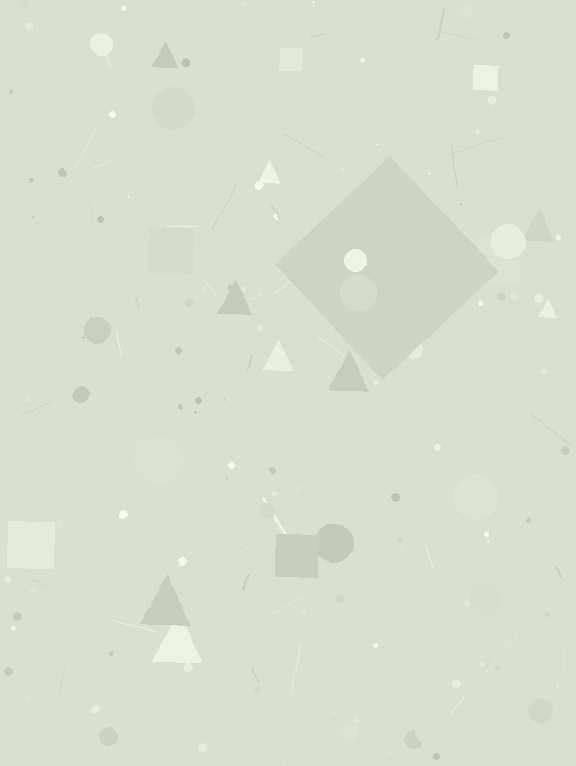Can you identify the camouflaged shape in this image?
The camouflaged shape is a diamond.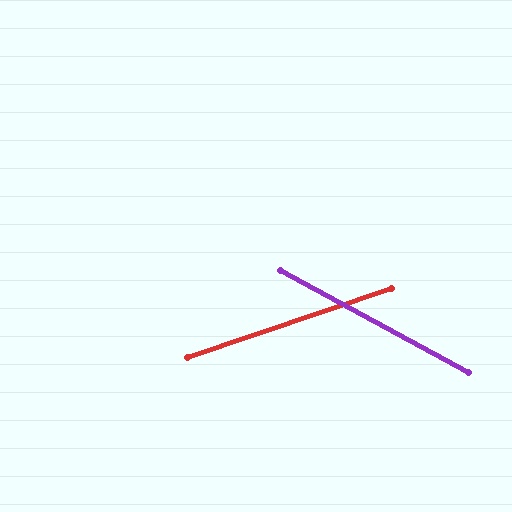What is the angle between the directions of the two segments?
Approximately 47 degrees.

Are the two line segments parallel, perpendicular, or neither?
Neither parallel nor perpendicular — they differ by about 47°.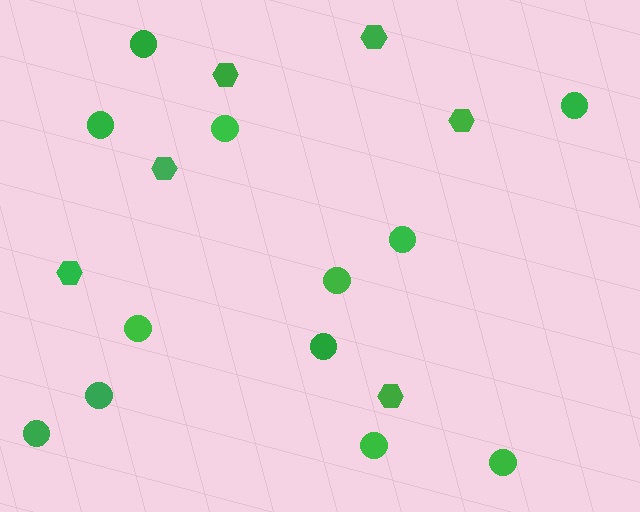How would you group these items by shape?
There are 2 groups: one group of hexagons (6) and one group of circles (12).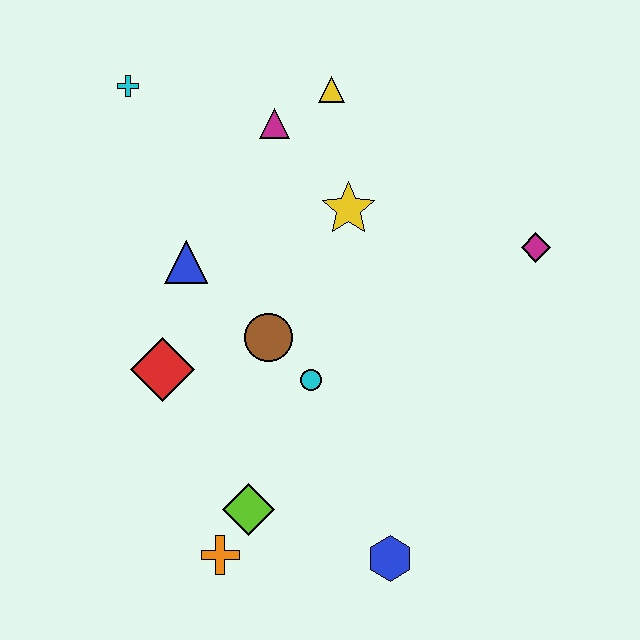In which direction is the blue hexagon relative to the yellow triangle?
The blue hexagon is below the yellow triangle.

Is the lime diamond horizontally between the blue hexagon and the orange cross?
Yes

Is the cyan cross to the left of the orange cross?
Yes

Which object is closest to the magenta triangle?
The yellow triangle is closest to the magenta triangle.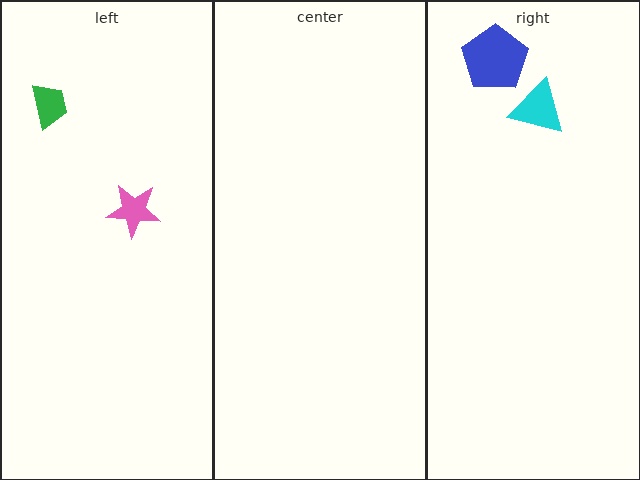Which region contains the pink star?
The left region.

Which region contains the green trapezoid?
The left region.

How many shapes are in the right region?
2.